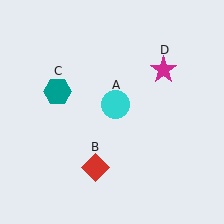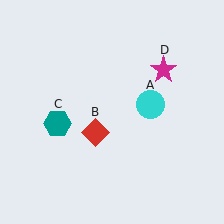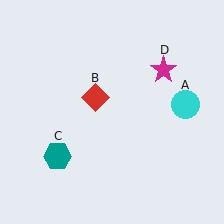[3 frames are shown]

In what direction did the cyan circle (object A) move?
The cyan circle (object A) moved right.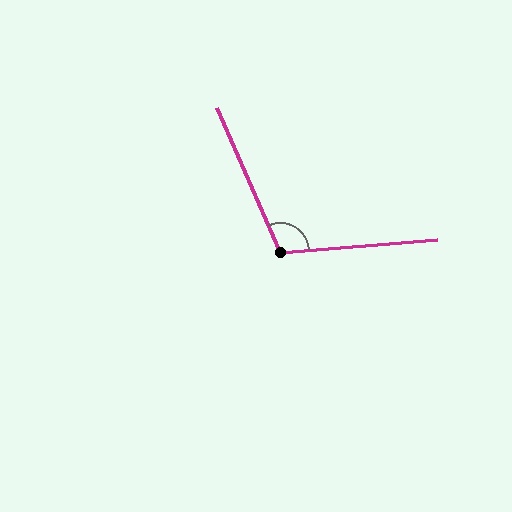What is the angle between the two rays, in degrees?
Approximately 109 degrees.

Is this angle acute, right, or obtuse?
It is obtuse.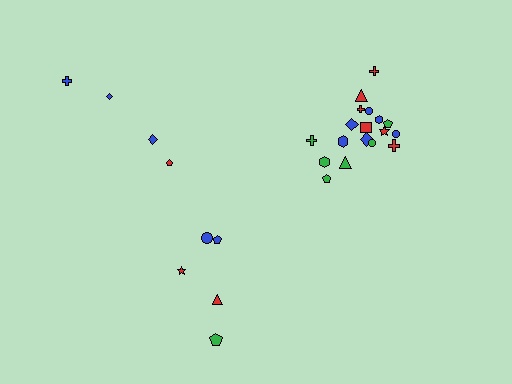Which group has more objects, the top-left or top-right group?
The top-right group.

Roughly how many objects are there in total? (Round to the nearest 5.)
Roughly 25 objects in total.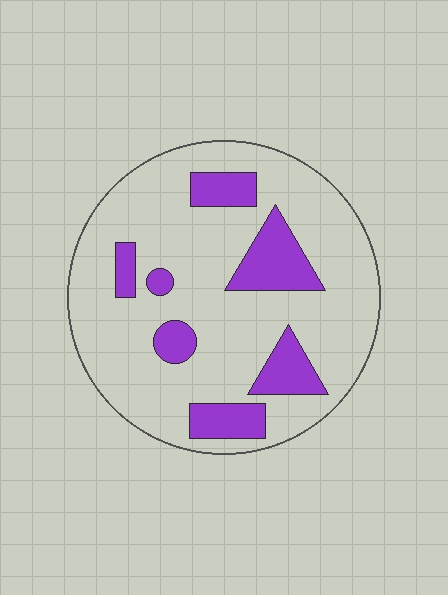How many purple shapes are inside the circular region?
7.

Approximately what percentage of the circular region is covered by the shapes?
Approximately 20%.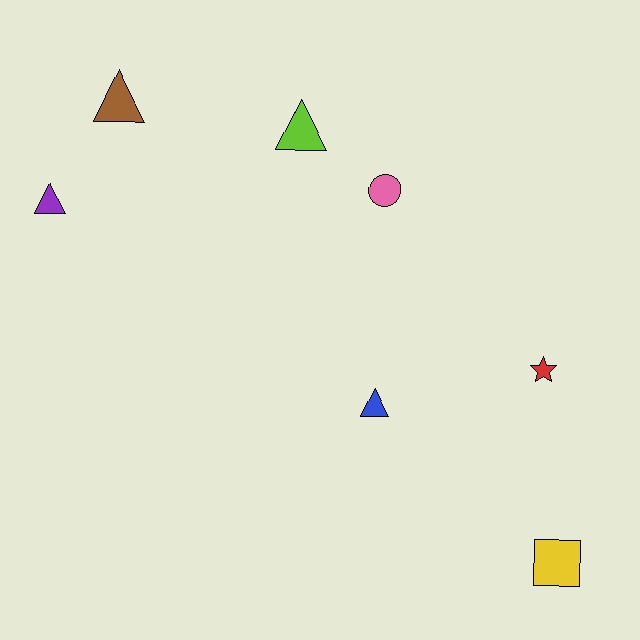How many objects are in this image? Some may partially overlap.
There are 7 objects.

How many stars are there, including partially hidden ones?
There is 1 star.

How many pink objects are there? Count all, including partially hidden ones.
There is 1 pink object.